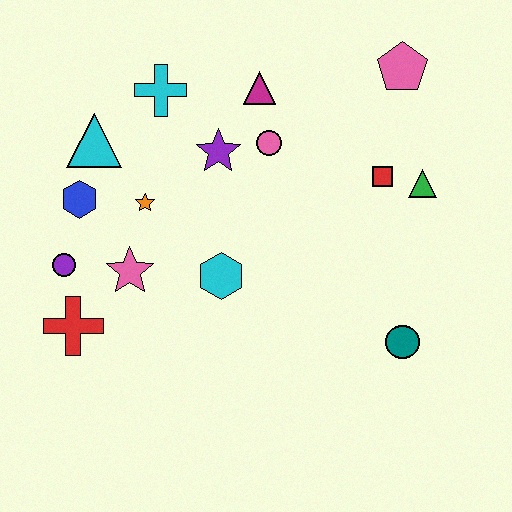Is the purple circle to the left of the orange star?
Yes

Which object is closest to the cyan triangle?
The blue hexagon is closest to the cyan triangle.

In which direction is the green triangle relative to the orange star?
The green triangle is to the right of the orange star.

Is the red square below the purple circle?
No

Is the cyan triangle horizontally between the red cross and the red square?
Yes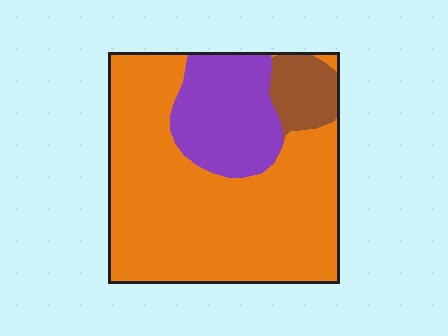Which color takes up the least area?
Brown, at roughly 10%.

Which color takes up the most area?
Orange, at roughly 70%.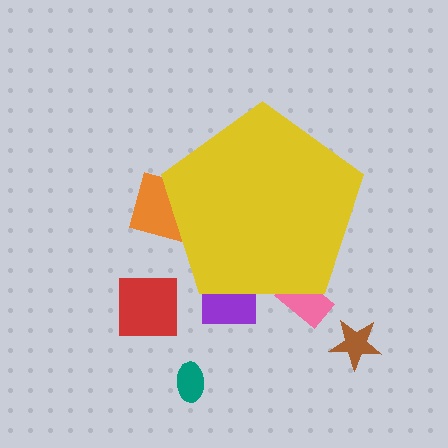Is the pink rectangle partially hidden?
Yes, the pink rectangle is partially hidden behind the yellow pentagon.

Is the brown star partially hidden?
No, the brown star is fully visible.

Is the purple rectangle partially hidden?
Yes, the purple rectangle is partially hidden behind the yellow pentagon.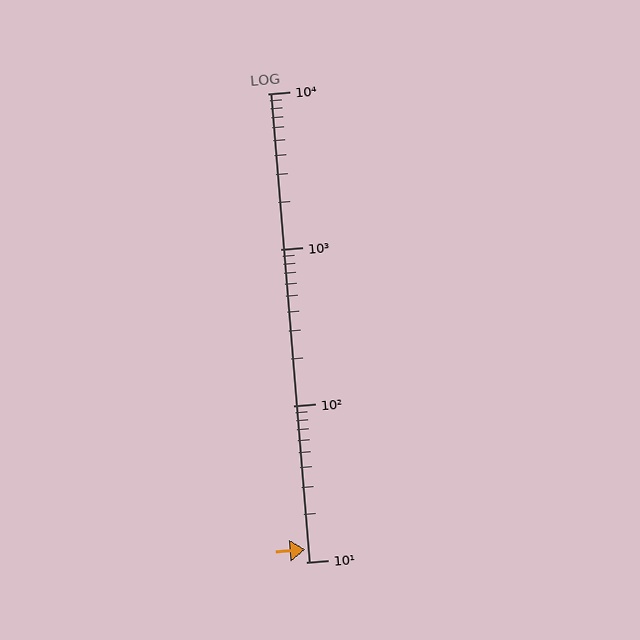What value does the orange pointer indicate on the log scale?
The pointer indicates approximately 12.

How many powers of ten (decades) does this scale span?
The scale spans 3 decades, from 10 to 10000.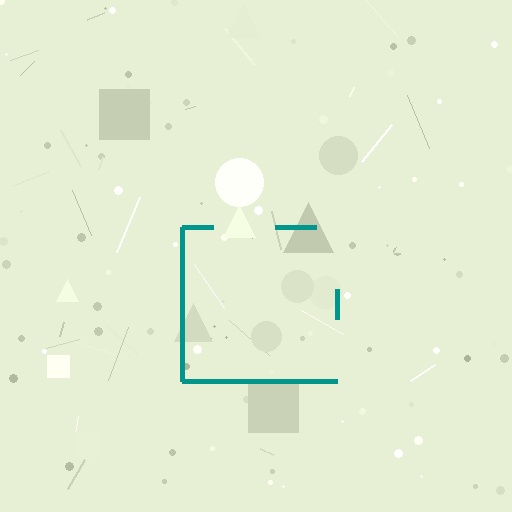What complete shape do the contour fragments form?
The contour fragments form a square.